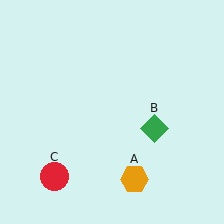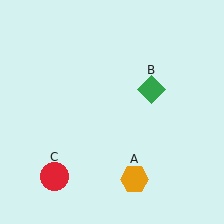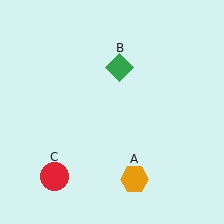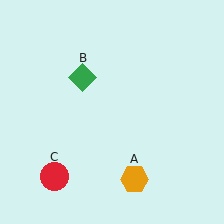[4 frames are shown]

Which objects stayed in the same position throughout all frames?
Orange hexagon (object A) and red circle (object C) remained stationary.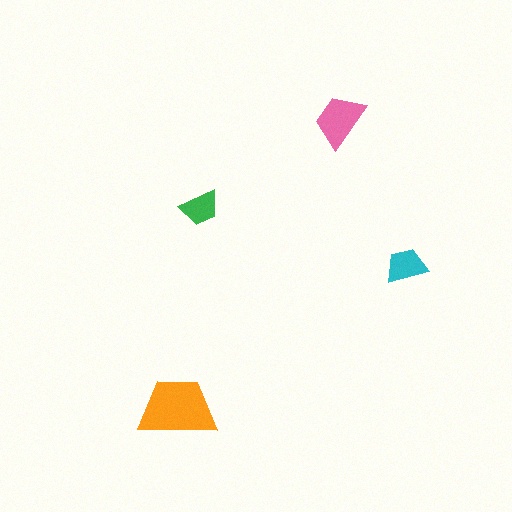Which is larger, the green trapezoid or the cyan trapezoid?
The cyan one.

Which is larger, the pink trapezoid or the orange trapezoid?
The orange one.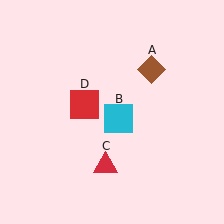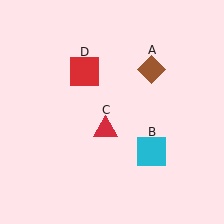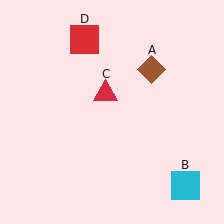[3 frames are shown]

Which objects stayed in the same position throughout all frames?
Brown diamond (object A) remained stationary.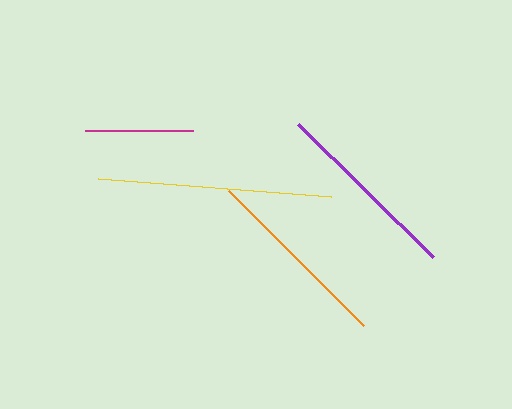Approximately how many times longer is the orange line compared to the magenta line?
The orange line is approximately 1.8 times the length of the magenta line.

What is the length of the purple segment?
The purple segment is approximately 189 pixels long.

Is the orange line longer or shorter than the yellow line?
The yellow line is longer than the orange line.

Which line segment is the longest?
The yellow line is the longest at approximately 233 pixels.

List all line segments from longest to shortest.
From longest to shortest: yellow, orange, purple, magenta.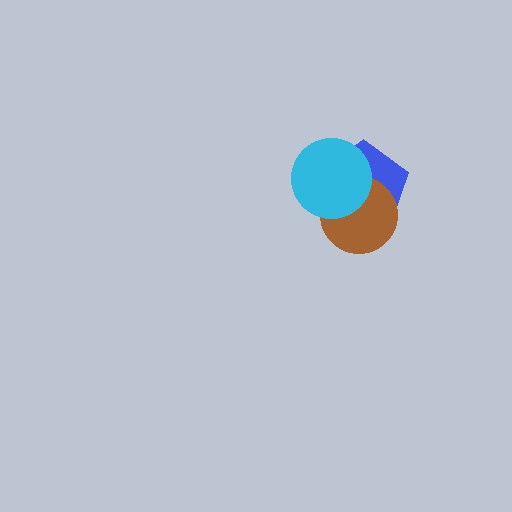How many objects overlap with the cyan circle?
2 objects overlap with the cyan circle.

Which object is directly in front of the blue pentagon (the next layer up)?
The brown circle is directly in front of the blue pentagon.